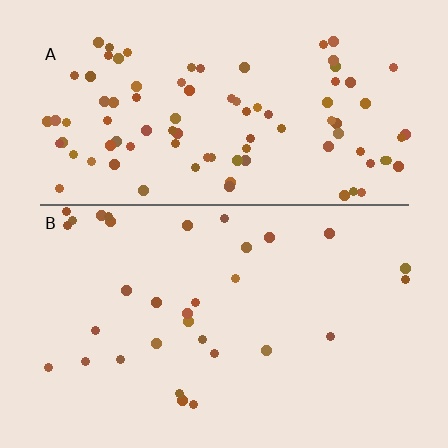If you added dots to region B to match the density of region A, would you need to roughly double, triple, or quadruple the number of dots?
Approximately triple.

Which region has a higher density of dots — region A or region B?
A (the top).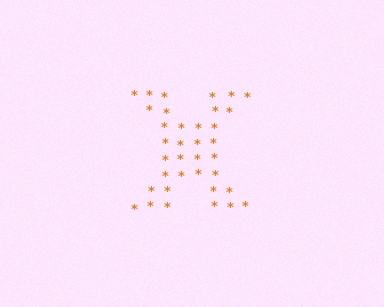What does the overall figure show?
The overall figure shows the letter X.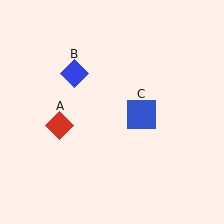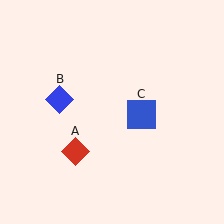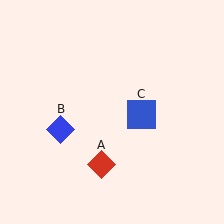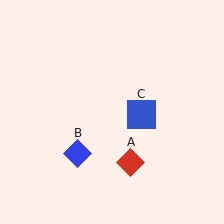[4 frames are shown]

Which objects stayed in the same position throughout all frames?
Blue square (object C) remained stationary.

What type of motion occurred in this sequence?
The red diamond (object A), blue diamond (object B) rotated counterclockwise around the center of the scene.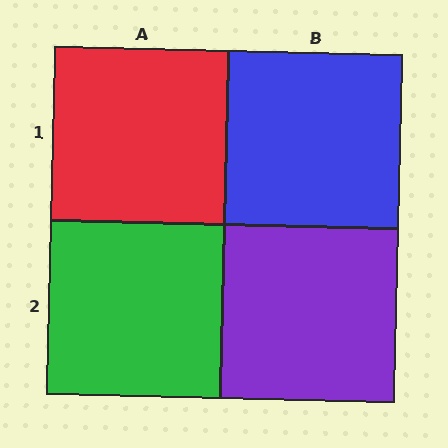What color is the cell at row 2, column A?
Green.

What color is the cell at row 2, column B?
Purple.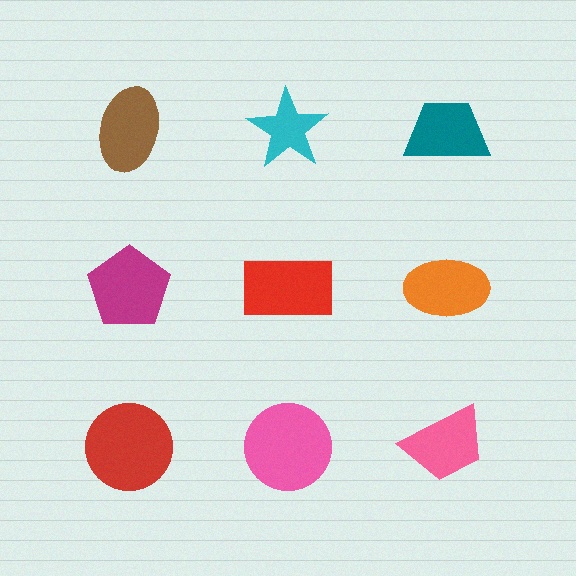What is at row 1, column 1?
A brown ellipse.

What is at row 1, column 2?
A cyan star.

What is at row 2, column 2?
A red rectangle.